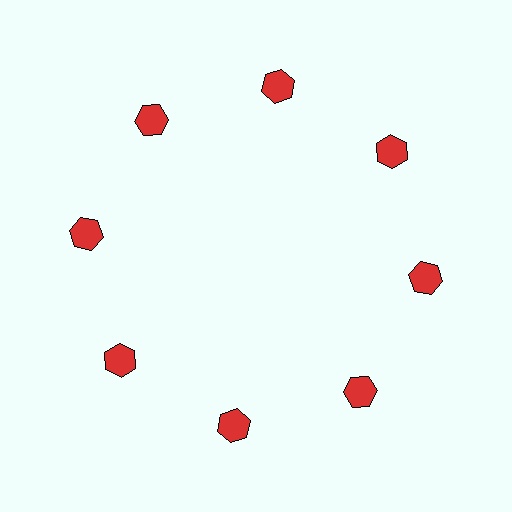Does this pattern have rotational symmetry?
Yes, this pattern has 8-fold rotational symmetry. It looks the same after rotating 45 degrees around the center.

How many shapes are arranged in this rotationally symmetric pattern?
There are 8 shapes, arranged in 8 groups of 1.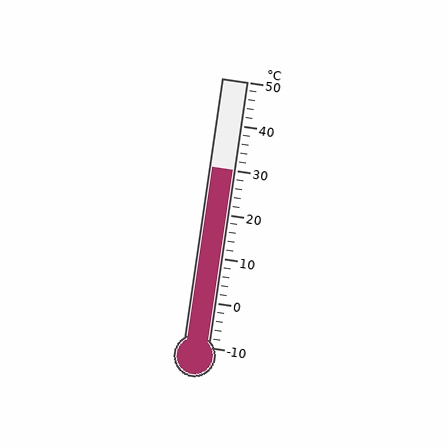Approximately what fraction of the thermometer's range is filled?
The thermometer is filled to approximately 65% of its range.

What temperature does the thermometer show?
The thermometer shows approximately 30°C.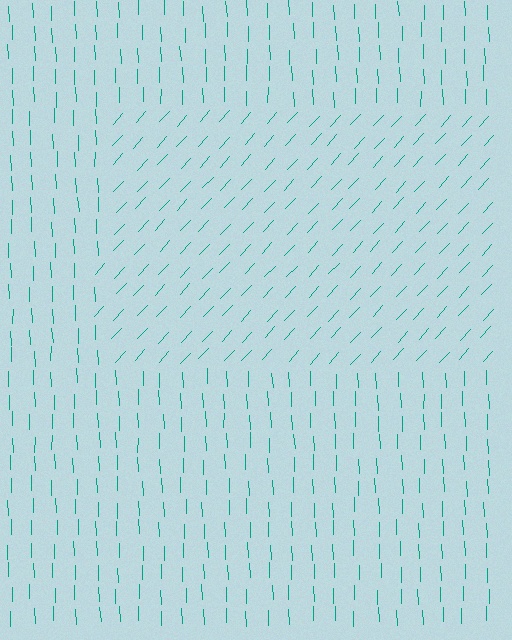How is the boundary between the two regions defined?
The boundary is defined purely by a change in line orientation (approximately 45 degrees difference). All lines are the same color and thickness.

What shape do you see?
I see a rectangle.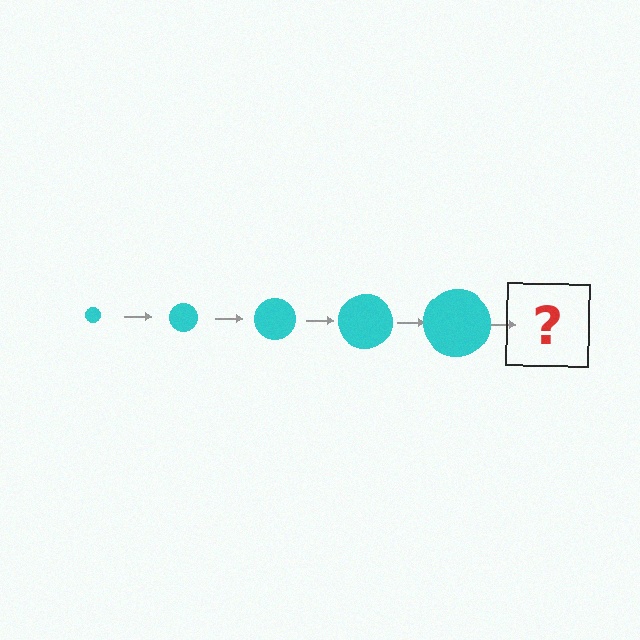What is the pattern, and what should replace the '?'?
The pattern is that the circle gets progressively larger each step. The '?' should be a cyan circle, larger than the previous one.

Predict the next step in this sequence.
The next step is a cyan circle, larger than the previous one.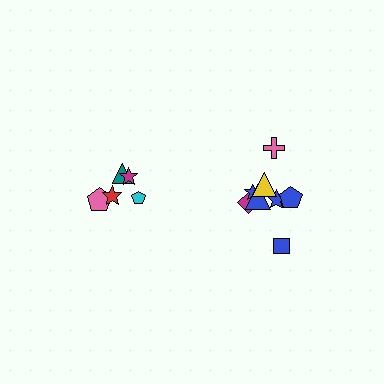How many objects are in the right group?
There are 8 objects.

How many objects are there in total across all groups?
There are 13 objects.